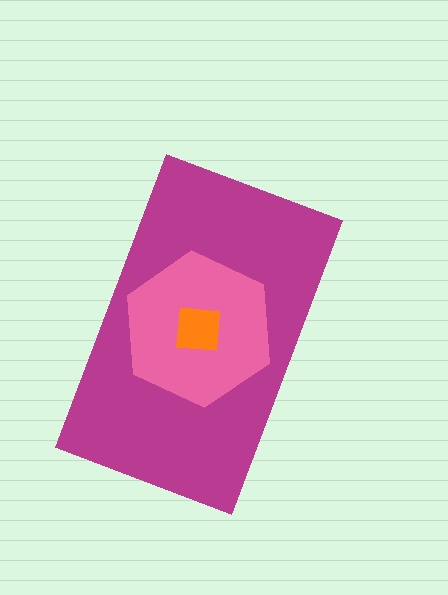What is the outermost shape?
The magenta rectangle.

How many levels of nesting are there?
3.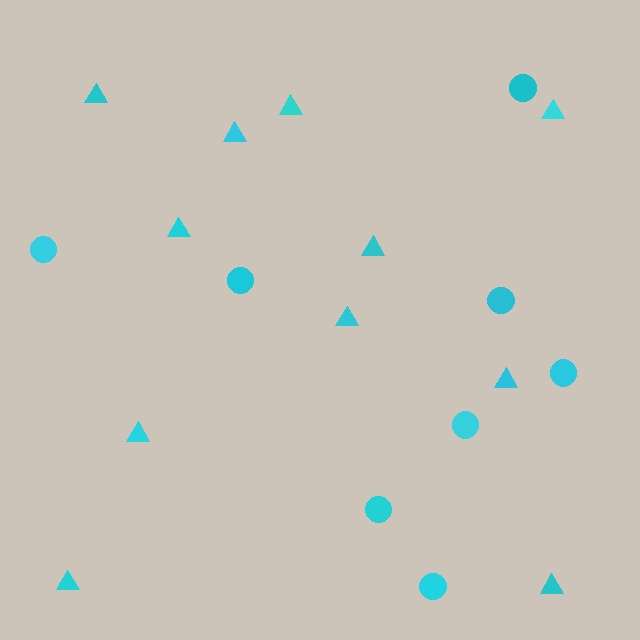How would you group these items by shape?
There are 2 groups: one group of triangles (11) and one group of circles (8).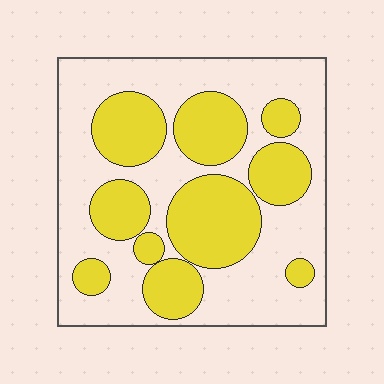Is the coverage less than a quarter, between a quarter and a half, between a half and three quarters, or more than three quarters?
Between a quarter and a half.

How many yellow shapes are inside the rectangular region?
10.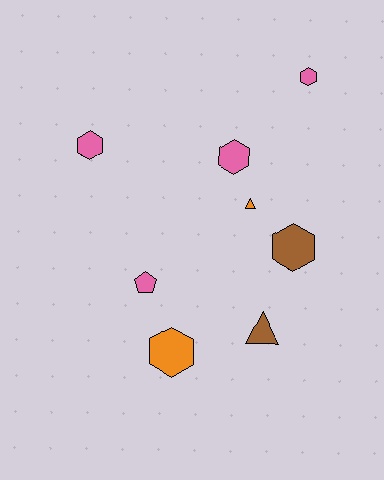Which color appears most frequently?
Pink, with 4 objects.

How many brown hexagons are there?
There is 1 brown hexagon.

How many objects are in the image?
There are 8 objects.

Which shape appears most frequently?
Hexagon, with 5 objects.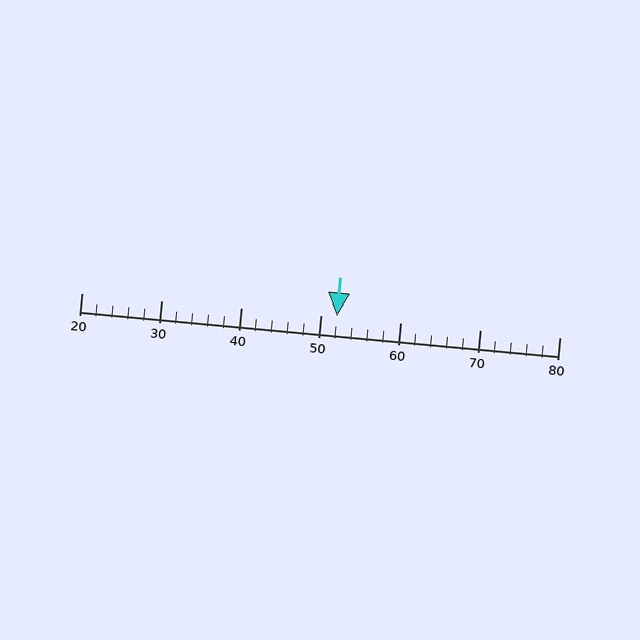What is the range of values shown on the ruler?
The ruler shows values from 20 to 80.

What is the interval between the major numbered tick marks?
The major tick marks are spaced 10 units apart.